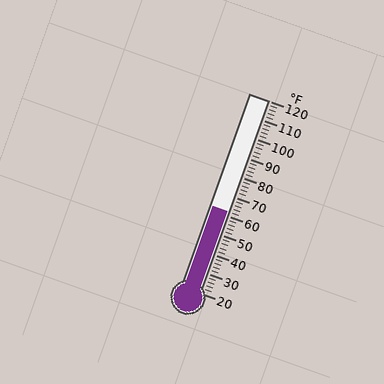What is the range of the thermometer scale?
The thermometer scale ranges from 20°F to 120°F.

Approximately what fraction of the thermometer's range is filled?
The thermometer is filled to approximately 40% of its range.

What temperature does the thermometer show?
The thermometer shows approximately 62°F.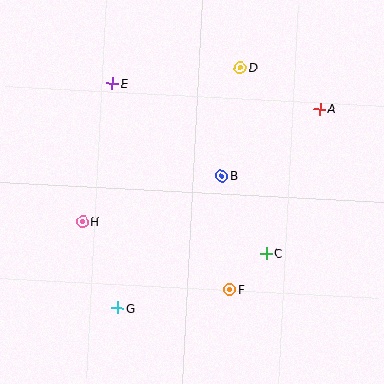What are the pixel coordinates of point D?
Point D is at (240, 68).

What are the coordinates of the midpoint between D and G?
The midpoint between D and G is at (179, 188).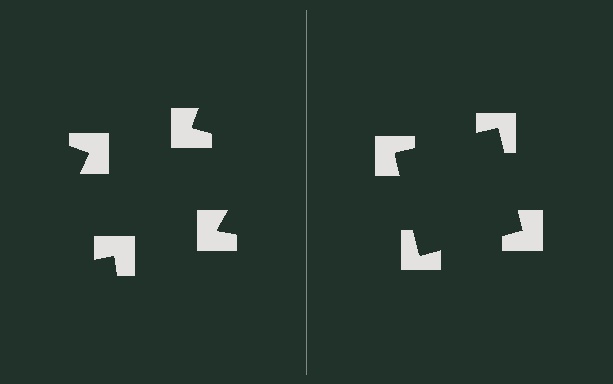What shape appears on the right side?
An illusory square.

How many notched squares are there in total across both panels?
8 — 4 on each side.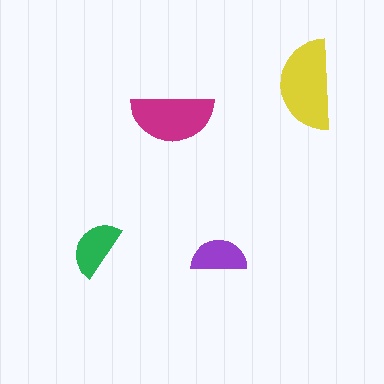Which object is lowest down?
The purple semicircle is bottommost.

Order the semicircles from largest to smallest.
the yellow one, the magenta one, the green one, the purple one.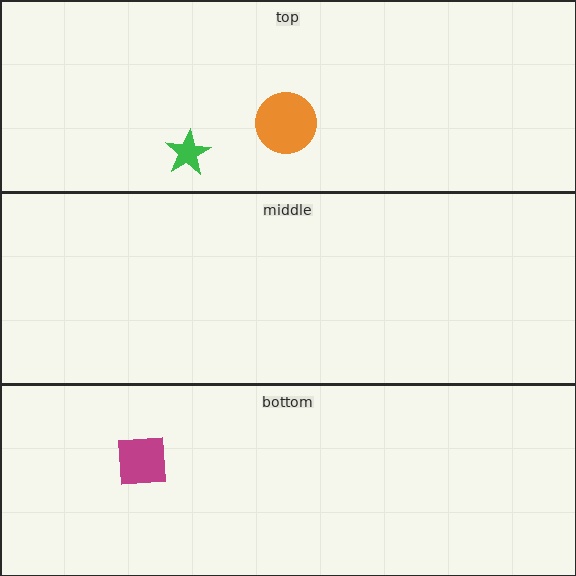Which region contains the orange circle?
The top region.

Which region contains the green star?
The top region.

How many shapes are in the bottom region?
1.